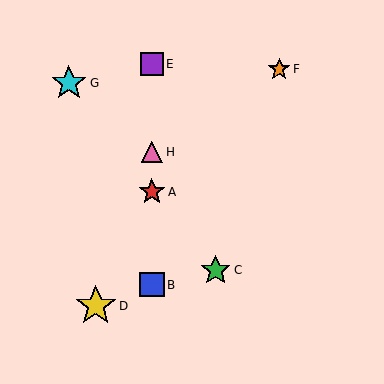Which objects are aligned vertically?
Objects A, B, E, H are aligned vertically.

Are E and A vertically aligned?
Yes, both are at x≈152.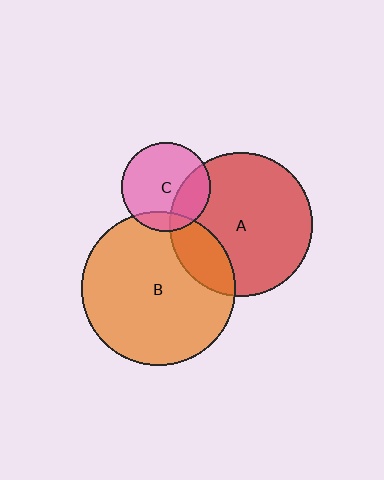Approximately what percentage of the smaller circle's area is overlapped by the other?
Approximately 15%.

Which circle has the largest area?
Circle B (orange).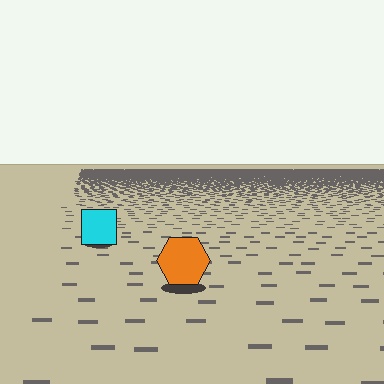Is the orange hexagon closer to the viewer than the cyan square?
Yes. The orange hexagon is closer — you can tell from the texture gradient: the ground texture is coarser near it.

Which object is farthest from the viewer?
The cyan square is farthest from the viewer. It appears smaller and the ground texture around it is denser.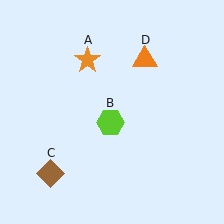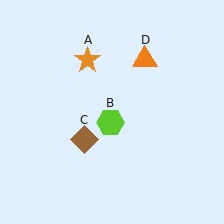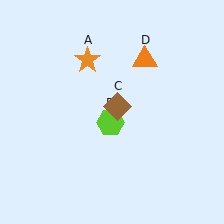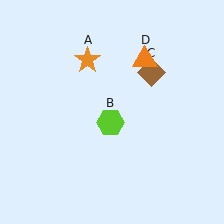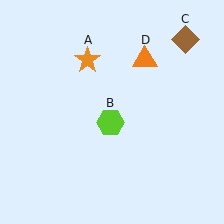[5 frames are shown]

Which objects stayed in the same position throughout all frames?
Orange star (object A) and lime hexagon (object B) and orange triangle (object D) remained stationary.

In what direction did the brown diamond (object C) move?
The brown diamond (object C) moved up and to the right.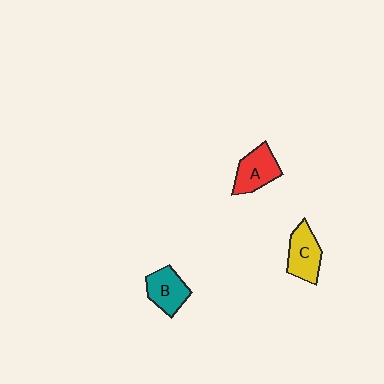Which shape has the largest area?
Shape C (yellow).